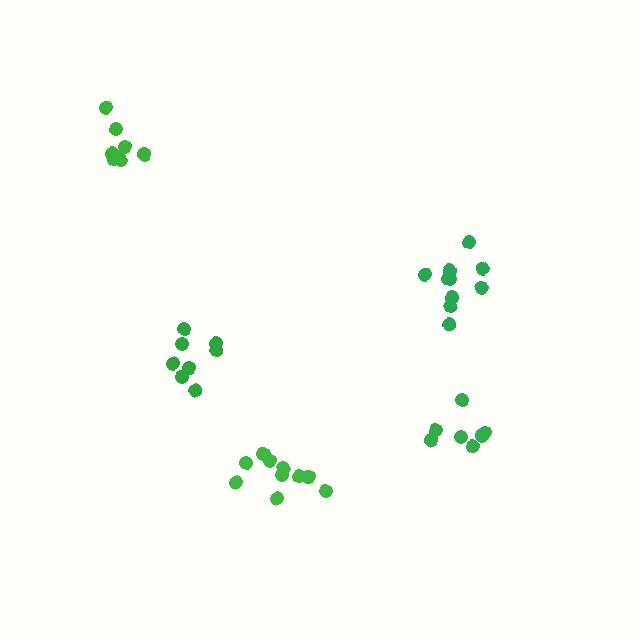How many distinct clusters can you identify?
There are 5 distinct clusters.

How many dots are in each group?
Group 1: 8 dots, Group 2: 10 dots, Group 3: 7 dots, Group 4: 8 dots, Group 5: 10 dots (43 total).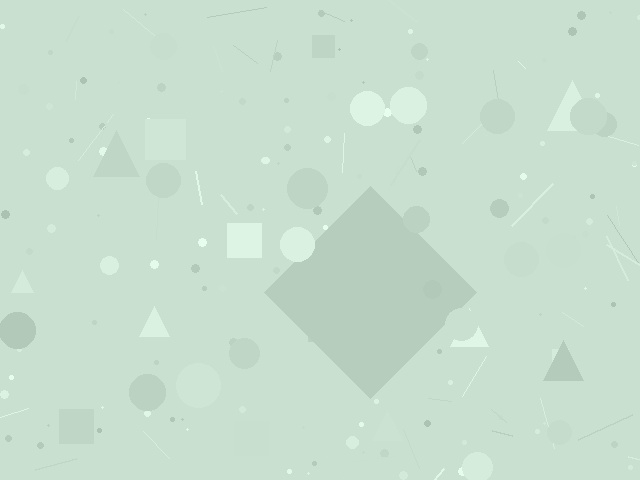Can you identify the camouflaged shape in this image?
The camouflaged shape is a diamond.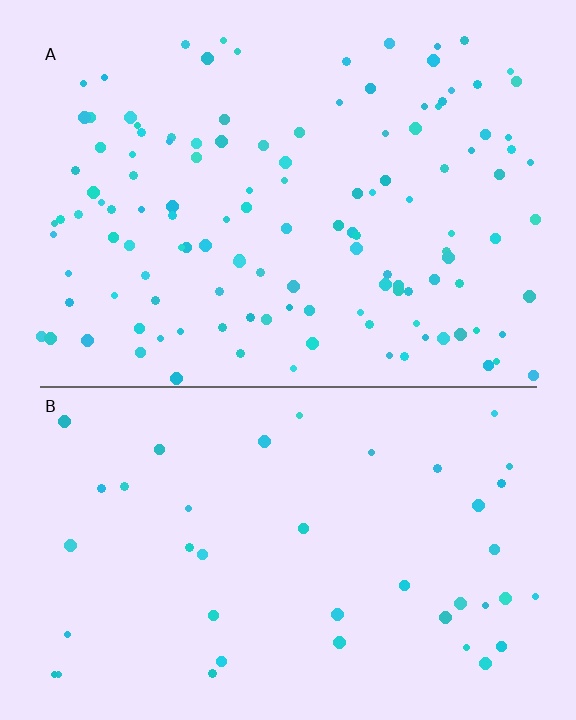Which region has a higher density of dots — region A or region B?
A (the top).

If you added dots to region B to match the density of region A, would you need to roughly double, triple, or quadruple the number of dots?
Approximately triple.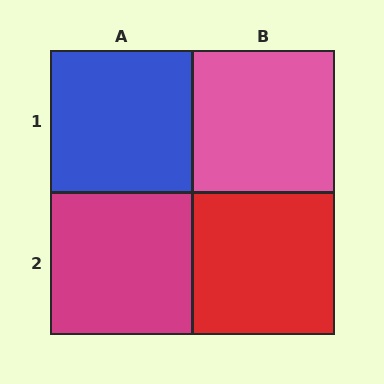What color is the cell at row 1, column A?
Blue.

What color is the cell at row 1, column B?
Pink.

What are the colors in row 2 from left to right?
Magenta, red.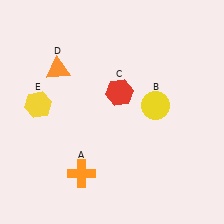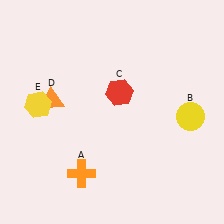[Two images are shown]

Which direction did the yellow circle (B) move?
The yellow circle (B) moved right.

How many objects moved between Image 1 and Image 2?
2 objects moved between the two images.